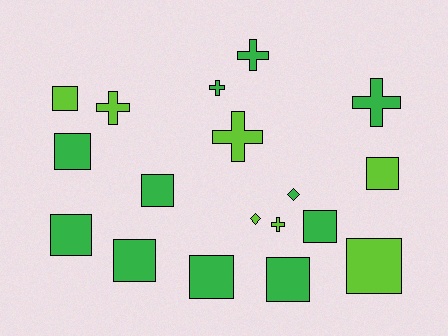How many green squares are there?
There are 7 green squares.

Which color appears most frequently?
Green, with 11 objects.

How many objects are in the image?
There are 18 objects.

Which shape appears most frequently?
Square, with 10 objects.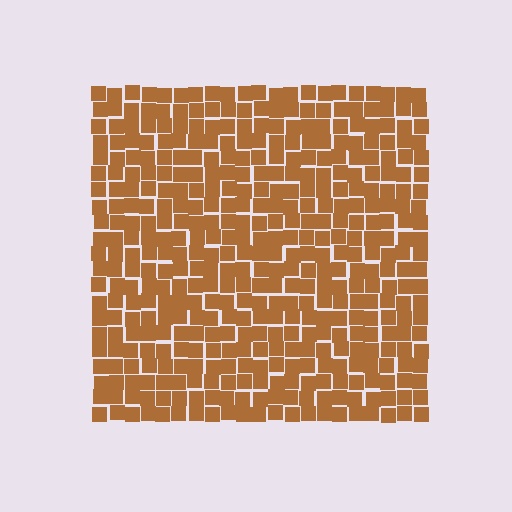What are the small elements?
The small elements are squares.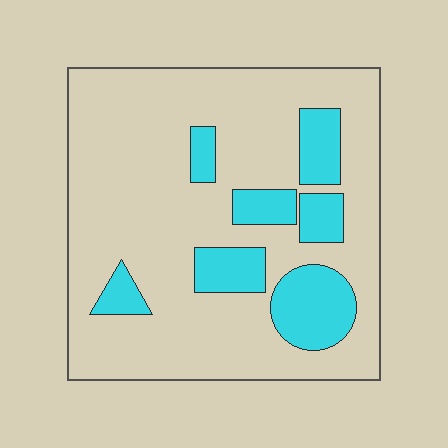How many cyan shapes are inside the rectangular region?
7.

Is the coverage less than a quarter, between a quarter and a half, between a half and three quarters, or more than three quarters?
Less than a quarter.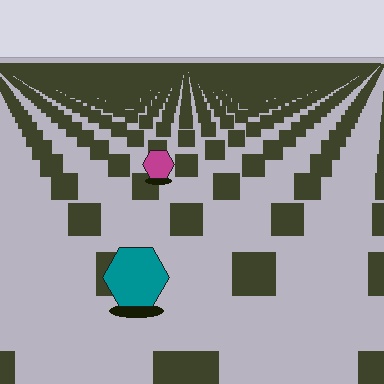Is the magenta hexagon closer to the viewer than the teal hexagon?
No. The teal hexagon is closer — you can tell from the texture gradient: the ground texture is coarser near it.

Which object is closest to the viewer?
The teal hexagon is closest. The texture marks near it are larger and more spread out.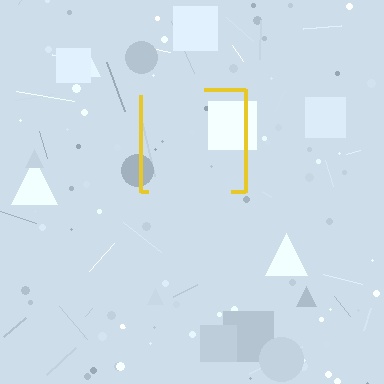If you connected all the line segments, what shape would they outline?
They would outline a square.